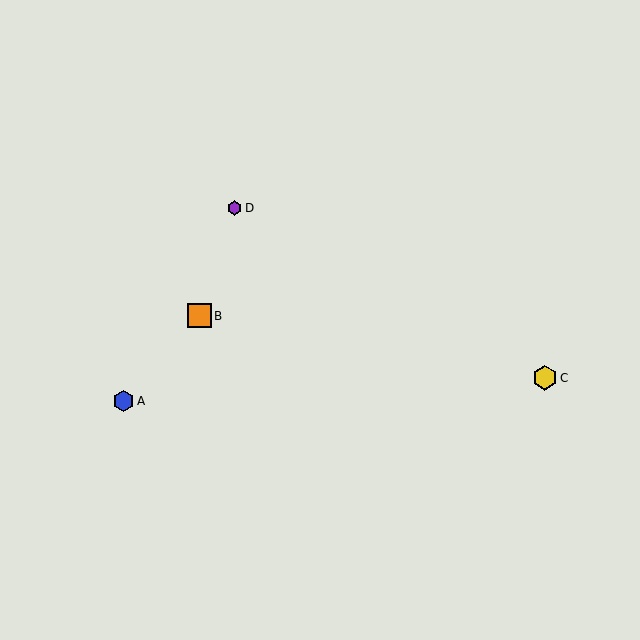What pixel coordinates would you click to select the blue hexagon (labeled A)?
Click at (123, 401) to select the blue hexagon A.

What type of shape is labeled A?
Shape A is a blue hexagon.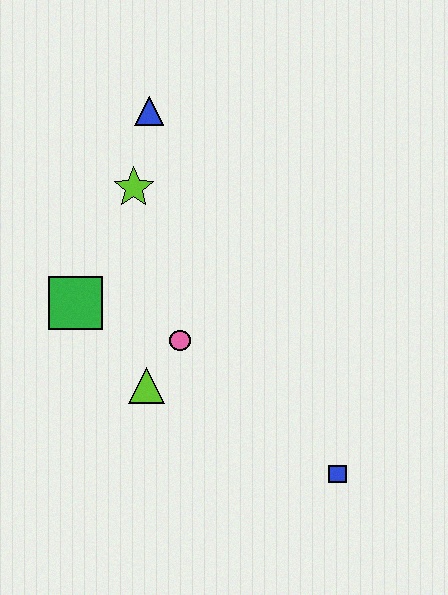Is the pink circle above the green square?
No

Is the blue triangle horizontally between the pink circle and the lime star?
Yes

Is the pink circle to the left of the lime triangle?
No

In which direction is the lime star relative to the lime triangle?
The lime star is above the lime triangle.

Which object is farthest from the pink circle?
The blue triangle is farthest from the pink circle.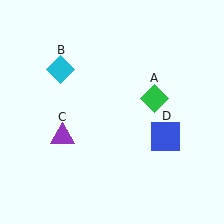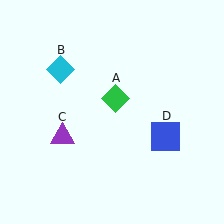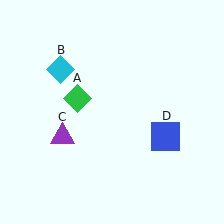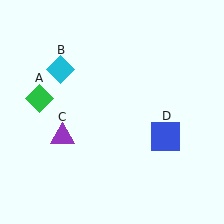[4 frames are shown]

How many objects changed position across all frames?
1 object changed position: green diamond (object A).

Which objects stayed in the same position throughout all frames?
Cyan diamond (object B) and purple triangle (object C) and blue square (object D) remained stationary.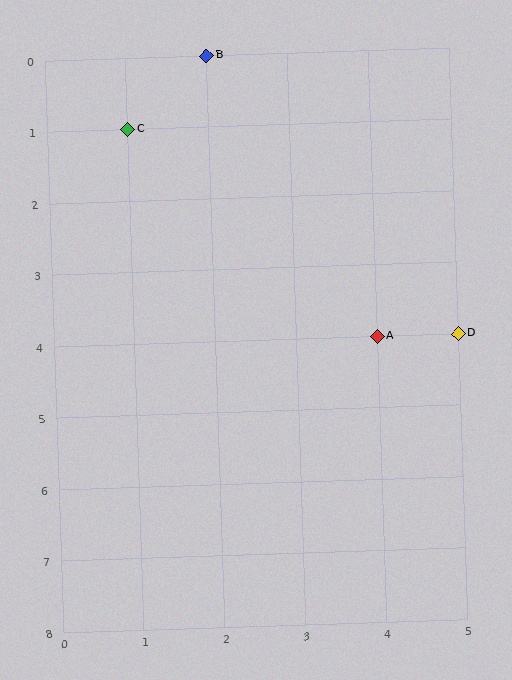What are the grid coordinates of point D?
Point D is at grid coordinates (5, 4).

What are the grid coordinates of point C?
Point C is at grid coordinates (1, 1).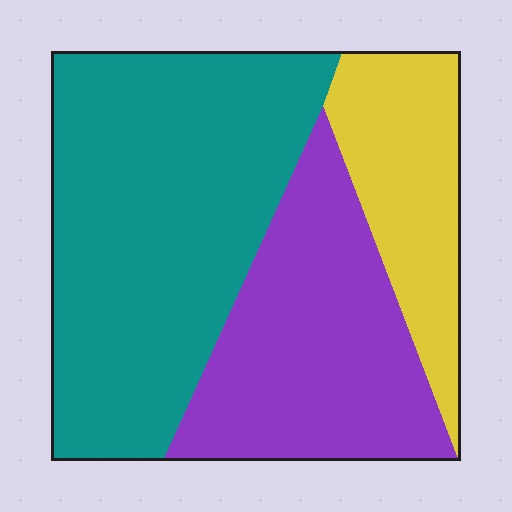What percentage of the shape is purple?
Purple covers around 30% of the shape.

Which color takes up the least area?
Yellow, at roughly 20%.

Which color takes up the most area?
Teal, at roughly 50%.